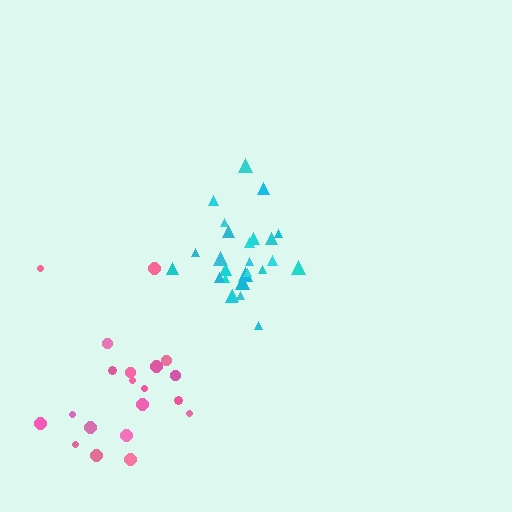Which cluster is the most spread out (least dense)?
Pink.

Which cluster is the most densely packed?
Cyan.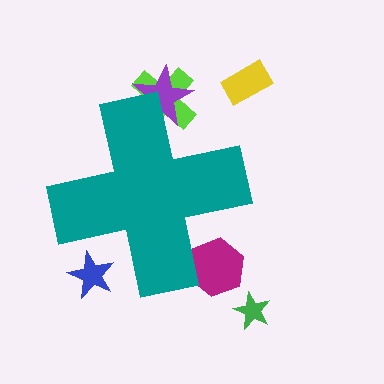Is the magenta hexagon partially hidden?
Yes, the magenta hexagon is partially hidden behind the teal cross.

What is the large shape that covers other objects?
A teal cross.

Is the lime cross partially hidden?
Yes, the lime cross is partially hidden behind the teal cross.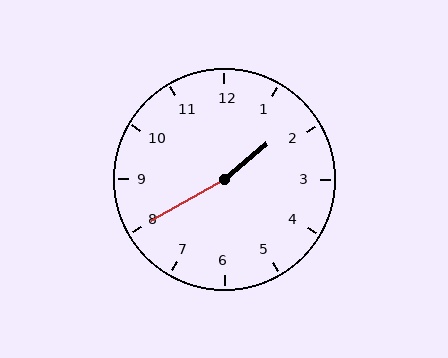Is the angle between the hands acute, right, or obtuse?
It is obtuse.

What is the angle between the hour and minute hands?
Approximately 170 degrees.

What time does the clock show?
1:40.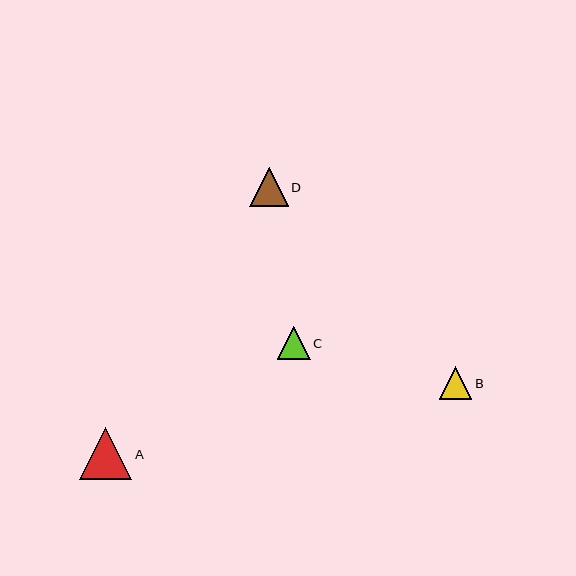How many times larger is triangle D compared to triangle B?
Triangle D is approximately 1.2 times the size of triangle B.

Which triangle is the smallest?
Triangle B is the smallest with a size of approximately 33 pixels.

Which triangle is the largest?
Triangle A is the largest with a size of approximately 52 pixels.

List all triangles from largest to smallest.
From largest to smallest: A, D, C, B.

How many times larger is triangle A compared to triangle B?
Triangle A is approximately 1.6 times the size of triangle B.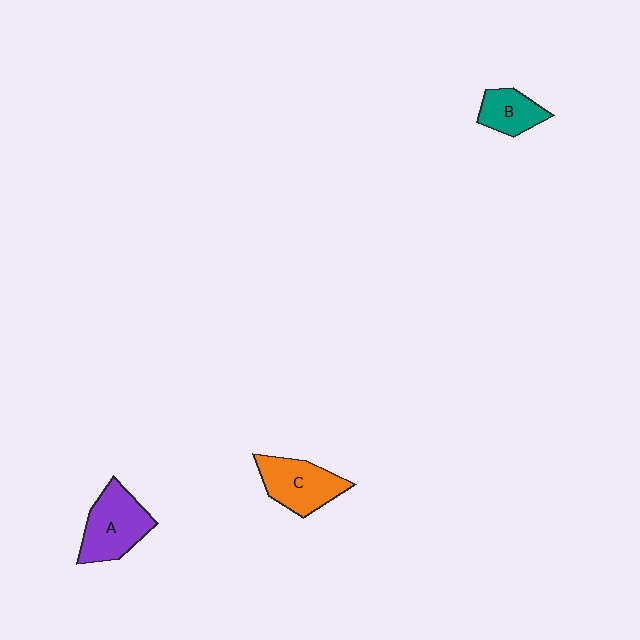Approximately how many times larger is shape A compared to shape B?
Approximately 1.7 times.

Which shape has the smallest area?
Shape B (teal).